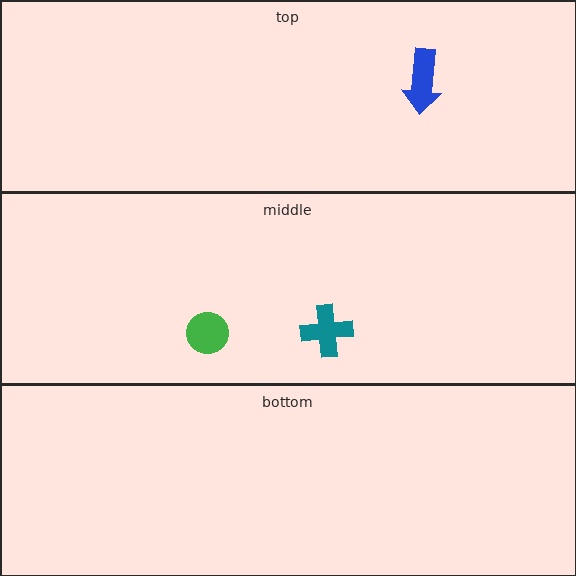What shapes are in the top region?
The blue arrow.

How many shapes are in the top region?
1.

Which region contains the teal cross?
The middle region.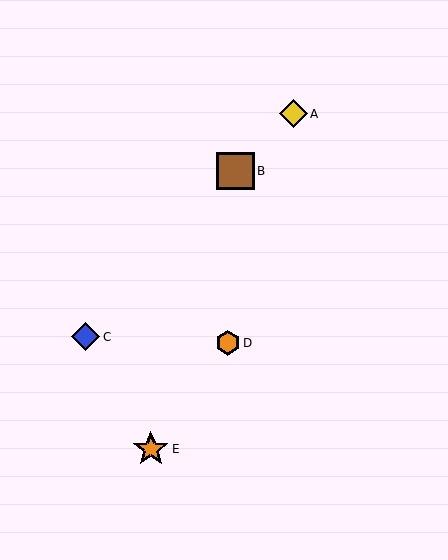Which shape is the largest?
The brown square (labeled B) is the largest.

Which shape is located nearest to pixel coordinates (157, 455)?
The orange star (labeled E) at (151, 449) is nearest to that location.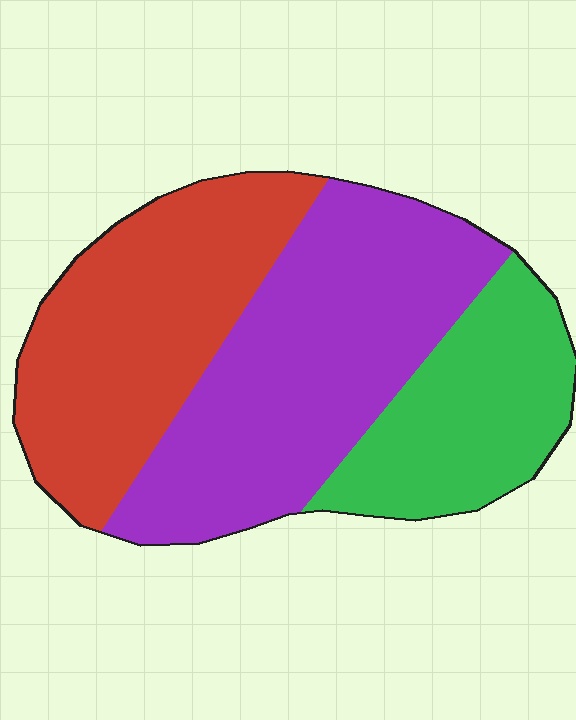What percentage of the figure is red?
Red takes up between a quarter and a half of the figure.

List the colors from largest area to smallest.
From largest to smallest: purple, red, green.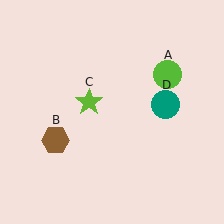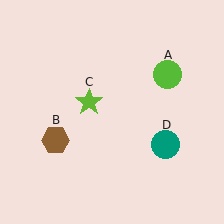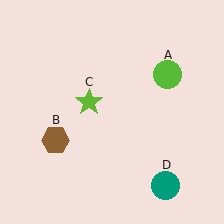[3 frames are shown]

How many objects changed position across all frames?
1 object changed position: teal circle (object D).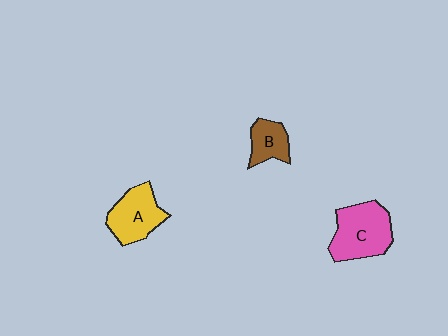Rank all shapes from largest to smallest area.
From largest to smallest: C (pink), A (yellow), B (brown).